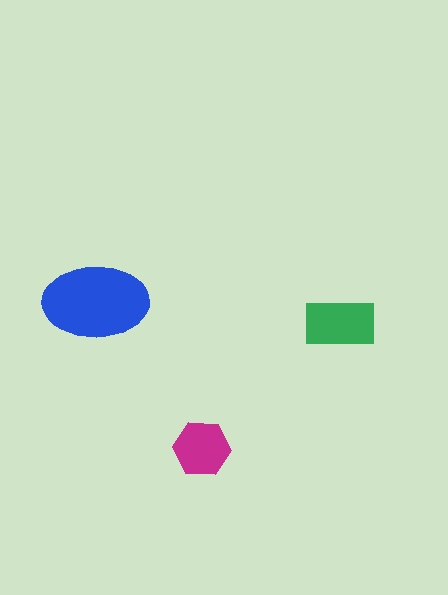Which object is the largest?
The blue ellipse.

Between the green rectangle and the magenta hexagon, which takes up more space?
The green rectangle.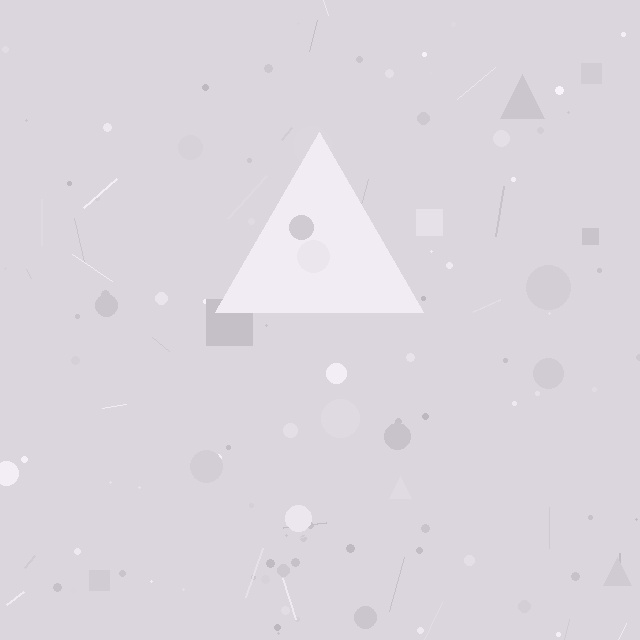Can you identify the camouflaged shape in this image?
The camouflaged shape is a triangle.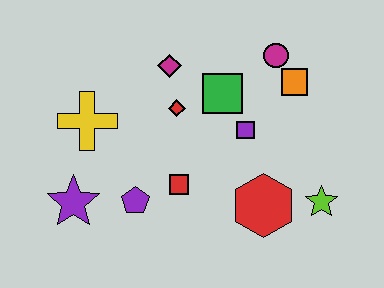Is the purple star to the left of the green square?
Yes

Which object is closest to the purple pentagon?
The red square is closest to the purple pentagon.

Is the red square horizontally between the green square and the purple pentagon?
Yes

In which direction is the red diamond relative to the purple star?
The red diamond is to the right of the purple star.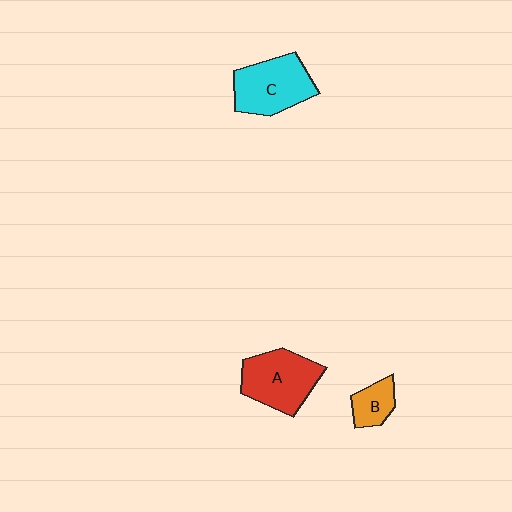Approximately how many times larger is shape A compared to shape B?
Approximately 2.3 times.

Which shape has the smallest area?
Shape B (orange).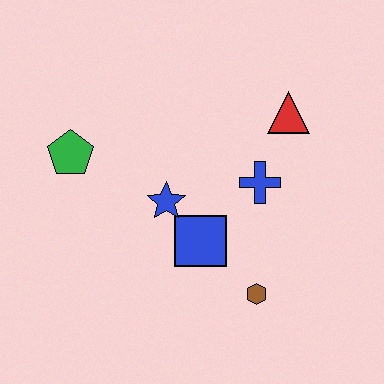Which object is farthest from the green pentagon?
The brown hexagon is farthest from the green pentagon.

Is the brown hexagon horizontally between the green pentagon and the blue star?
No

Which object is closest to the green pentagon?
The blue star is closest to the green pentagon.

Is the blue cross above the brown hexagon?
Yes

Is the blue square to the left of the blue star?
No